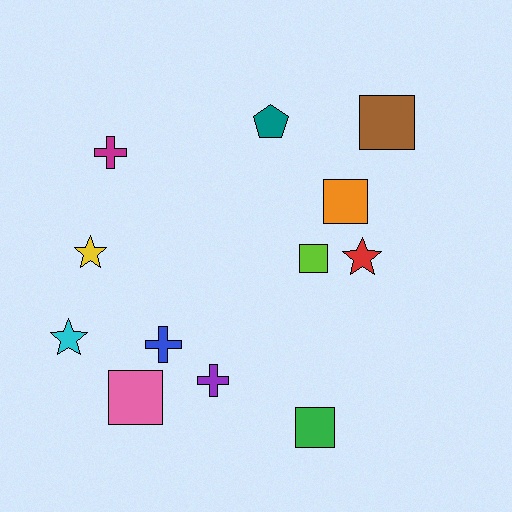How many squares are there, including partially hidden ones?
There are 5 squares.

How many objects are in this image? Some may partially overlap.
There are 12 objects.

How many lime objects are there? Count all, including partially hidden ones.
There is 1 lime object.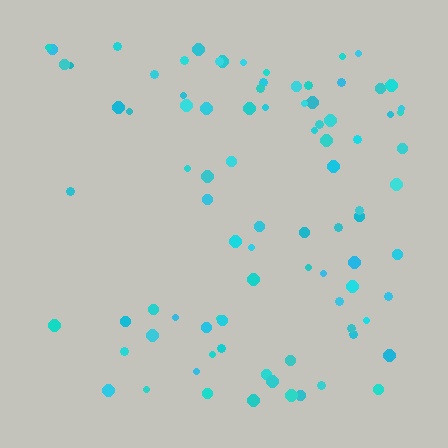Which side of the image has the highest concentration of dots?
The right.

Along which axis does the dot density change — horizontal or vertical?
Horizontal.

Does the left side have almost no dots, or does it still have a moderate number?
Still a moderate number, just noticeably fewer than the right.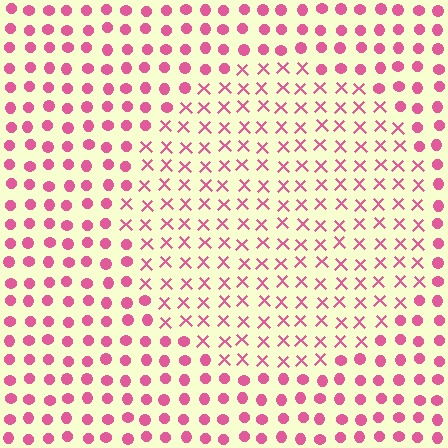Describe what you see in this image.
The image is filled with small pink elements arranged in a uniform grid. A circle-shaped region contains X marks, while the surrounding area contains circles. The boundary is defined purely by the change in element shape.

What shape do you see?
I see a circle.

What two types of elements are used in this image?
The image uses X marks inside the circle region and circles outside it.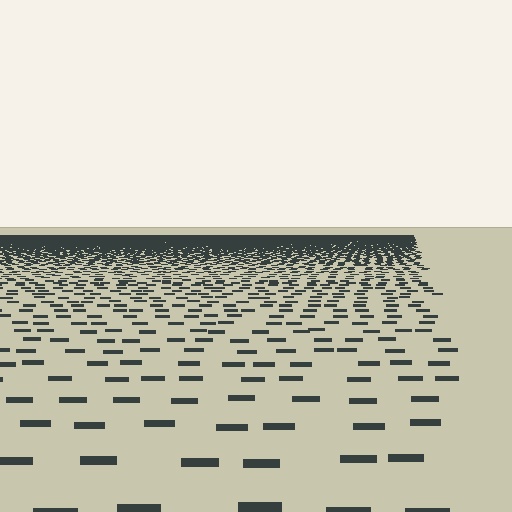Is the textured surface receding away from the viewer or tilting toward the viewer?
The surface is receding away from the viewer. Texture elements get smaller and denser toward the top.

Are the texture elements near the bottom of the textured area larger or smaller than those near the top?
Larger. Near the bottom, elements are closer to the viewer and appear at a bigger on-screen size.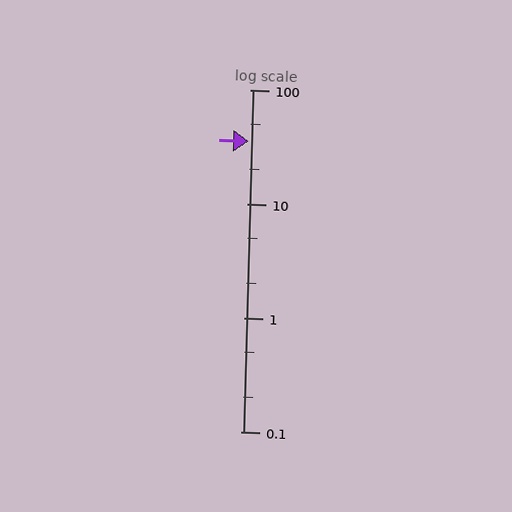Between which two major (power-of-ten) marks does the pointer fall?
The pointer is between 10 and 100.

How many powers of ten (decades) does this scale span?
The scale spans 3 decades, from 0.1 to 100.